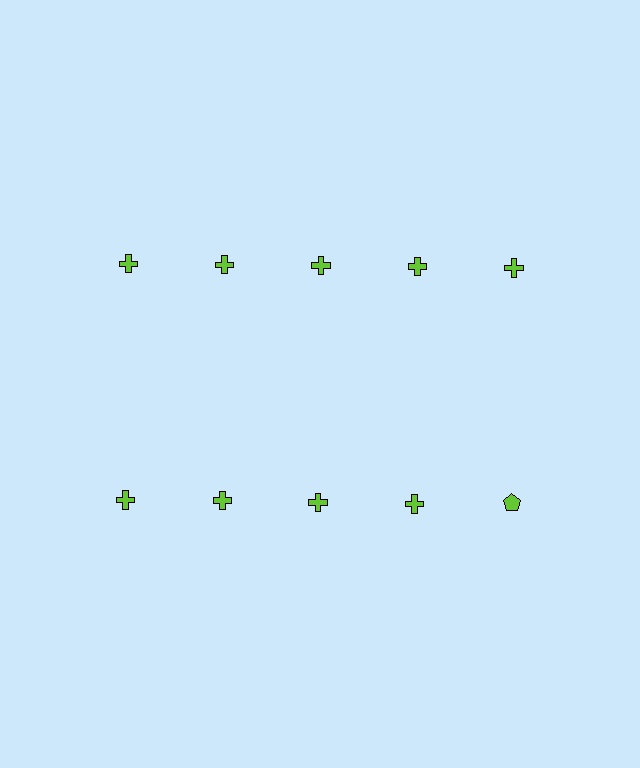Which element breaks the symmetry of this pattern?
The lime pentagon in the second row, rightmost column breaks the symmetry. All other shapes are lime crosses.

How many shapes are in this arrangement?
There are 10 shapes arranged in a grid pattern.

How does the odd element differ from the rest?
It has a different shape: pentagon instead of cross.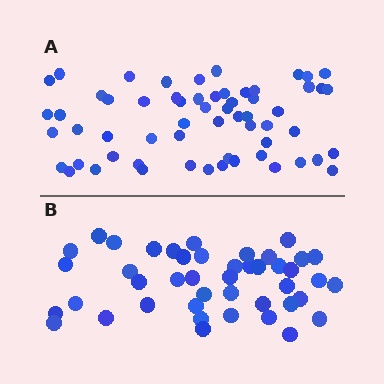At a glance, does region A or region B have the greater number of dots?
Region A (the top region) has more dots.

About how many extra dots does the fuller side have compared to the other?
Region A has approximately 15 more dots than region B.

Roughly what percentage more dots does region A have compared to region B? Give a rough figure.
About 35% more.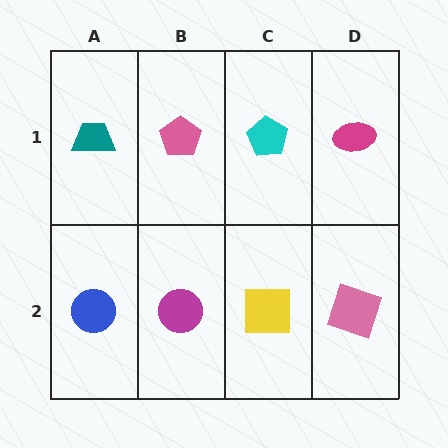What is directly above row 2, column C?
A cyan pentagon.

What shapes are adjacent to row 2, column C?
A cyan pentagon (row 1, column C), a magenta circle (row 2, column B), a pink square (row 2, column D).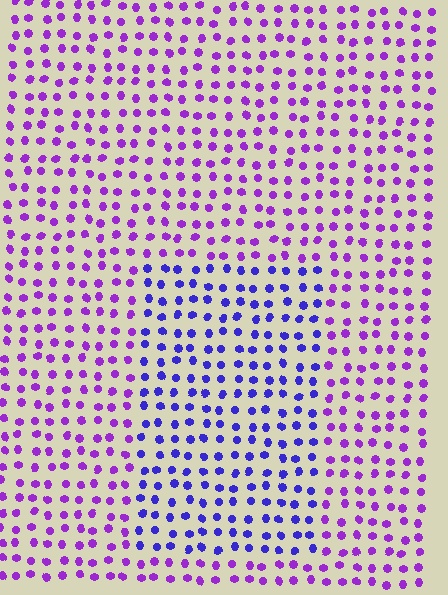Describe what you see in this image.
The image is filled with small purple elements in a uniform arrangement. A rectangle-shaped region is visible where the elements are tinted to a slightly different hue, forming a subtle color boundary.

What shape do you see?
I see a rectangle.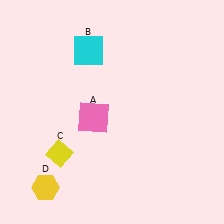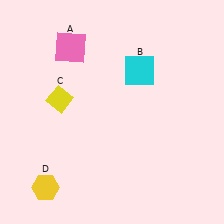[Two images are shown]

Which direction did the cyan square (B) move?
The cyan square (B) moved right.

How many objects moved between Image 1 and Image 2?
3 objects moved between the two images.